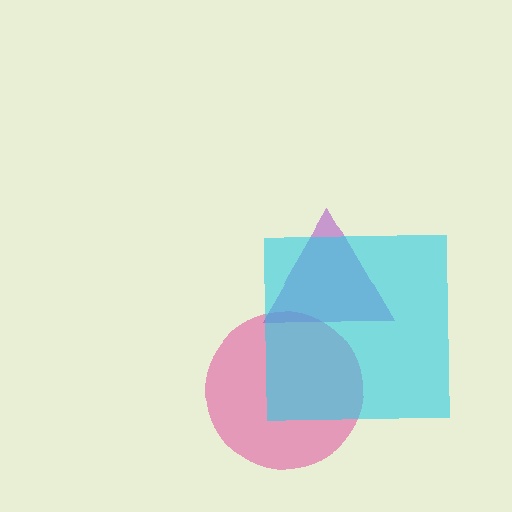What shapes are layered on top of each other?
The layered shapes are: a pink circle, a purple triangle, a cyan square.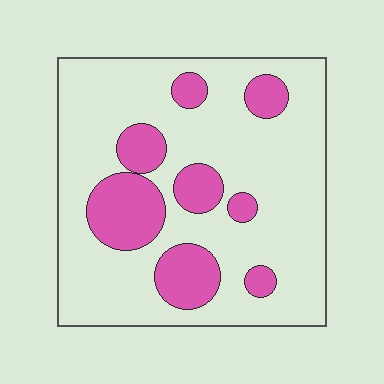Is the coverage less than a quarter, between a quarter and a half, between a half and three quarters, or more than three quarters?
Less than a quarter.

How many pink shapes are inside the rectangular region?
8.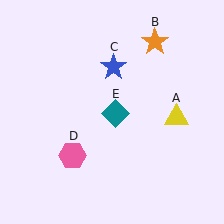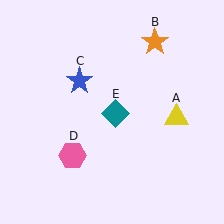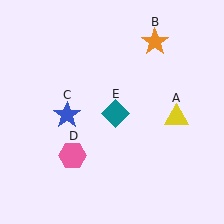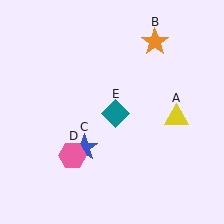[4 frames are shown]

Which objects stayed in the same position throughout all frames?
Yellow triangle (object A) and orange star (object B) and pink hexagon (object D) and teal diamond (object E) remained stationary.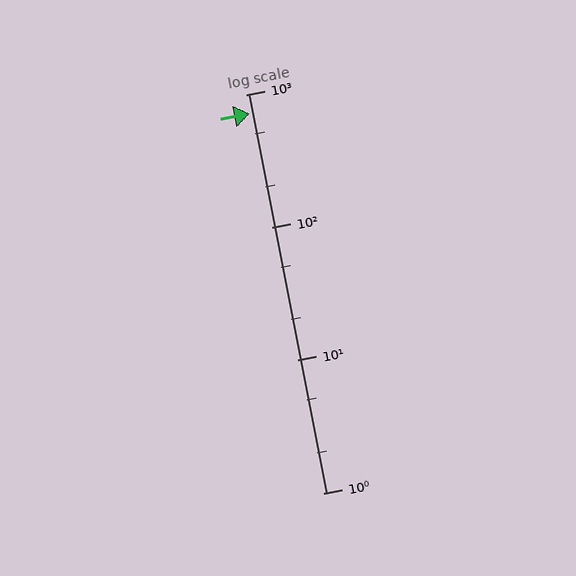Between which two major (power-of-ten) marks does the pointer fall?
The pointer is between 100 and 1000.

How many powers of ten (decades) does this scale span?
The scale spans 3 decades, from 1 to 1000.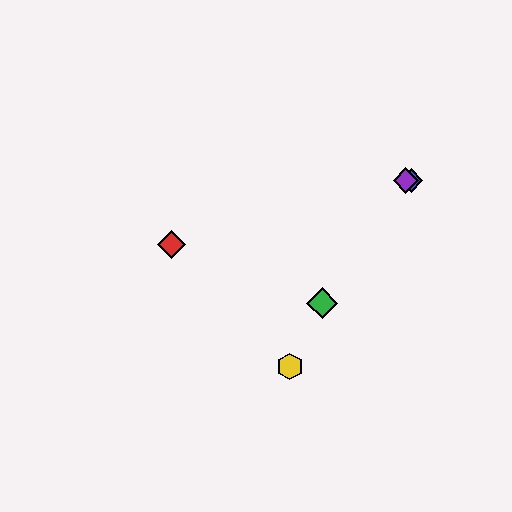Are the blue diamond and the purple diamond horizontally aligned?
Yes, both are at y≈180.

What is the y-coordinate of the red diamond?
The red diamond is at y≈244.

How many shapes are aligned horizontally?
2 shapes (the blue diamond, the purple diamond) are aligned horizontally.